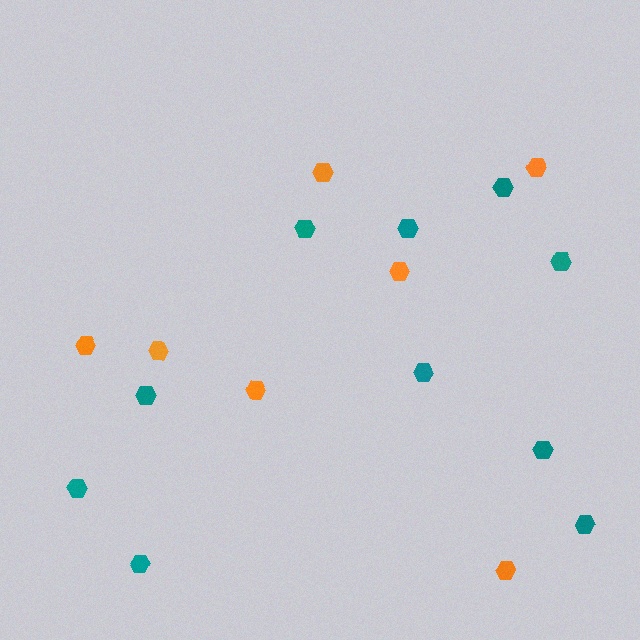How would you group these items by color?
There are 2 groups: one group of teal hexagons (10) and one group of orange hexagons (7).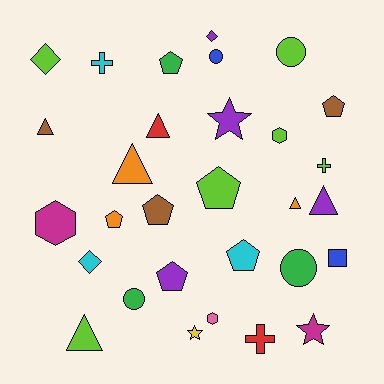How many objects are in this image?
There are 30 objects.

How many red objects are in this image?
There are 2 red objects.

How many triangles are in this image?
There are 6 triangles.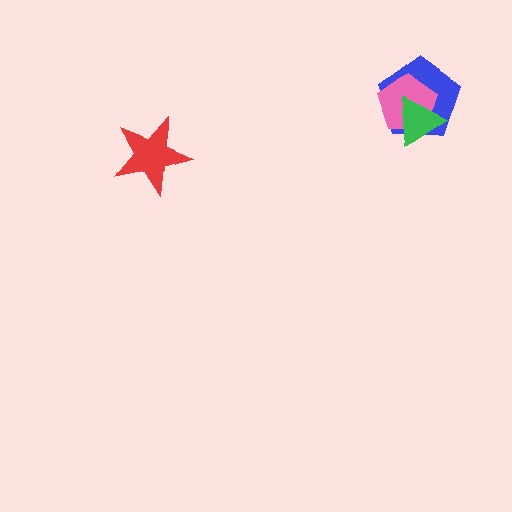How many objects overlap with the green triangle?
2 objects overlap with the green triangle.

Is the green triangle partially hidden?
No, no other shape covers it.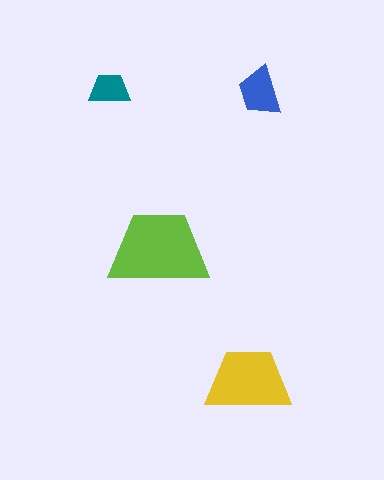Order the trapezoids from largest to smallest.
the lime one, the yellow one, the blue one, the teal one.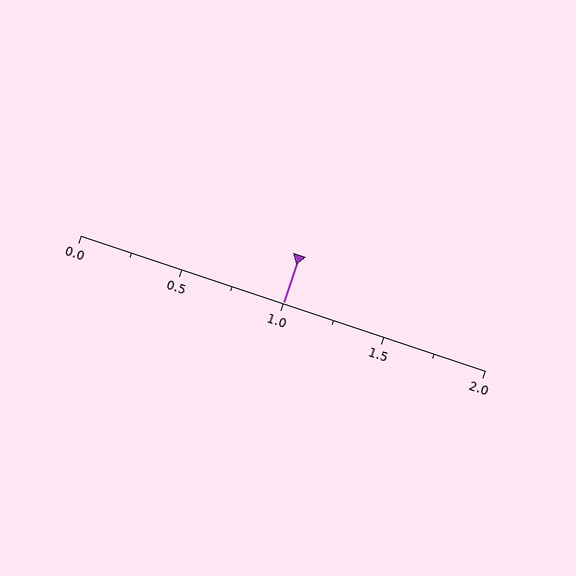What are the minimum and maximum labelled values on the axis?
The axis runs from 0.0 to 2.0.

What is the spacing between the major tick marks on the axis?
The major ticks are spaced 0.5 apart.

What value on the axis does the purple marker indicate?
The marker indicates approximately 1.